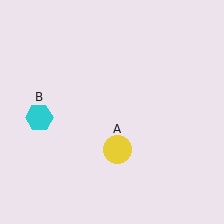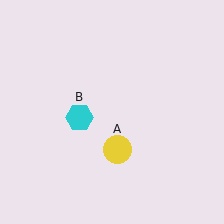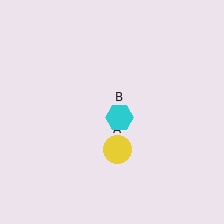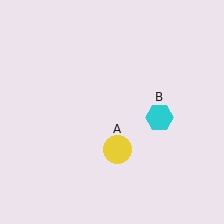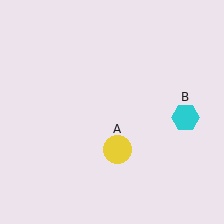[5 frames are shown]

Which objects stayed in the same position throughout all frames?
Yellow circle (object A) remained stationary.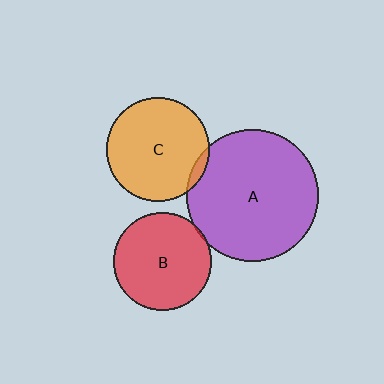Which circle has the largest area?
Circle A (purple).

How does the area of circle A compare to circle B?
Approximately 1.8 times.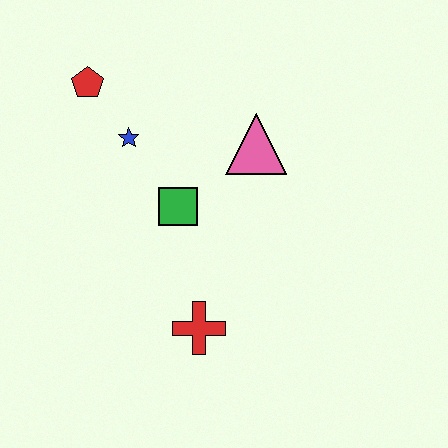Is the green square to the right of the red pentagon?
Yes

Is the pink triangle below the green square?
No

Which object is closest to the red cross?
The green square is closest to the red cross.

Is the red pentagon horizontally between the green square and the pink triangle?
No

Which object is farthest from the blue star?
The red cross is farthest from the blue star.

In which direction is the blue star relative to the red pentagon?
The blue star is below the red pentagon.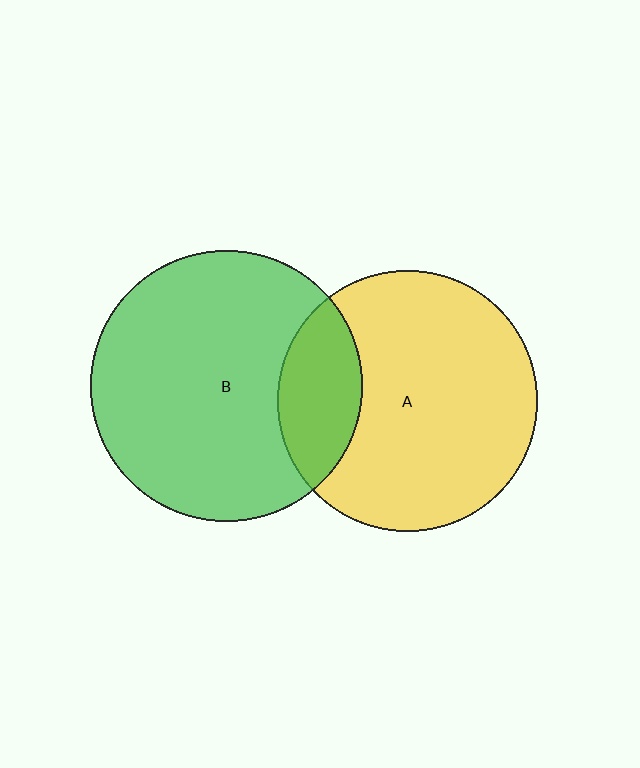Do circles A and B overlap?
Yes.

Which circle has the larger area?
Circle B (green).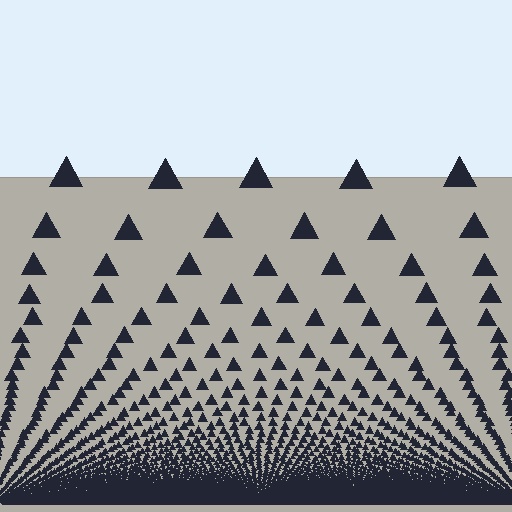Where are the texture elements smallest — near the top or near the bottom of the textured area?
Near the bottom.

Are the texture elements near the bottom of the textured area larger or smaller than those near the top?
Smaller. The gradient is inverted — elements near the bottom are smaller and denser.